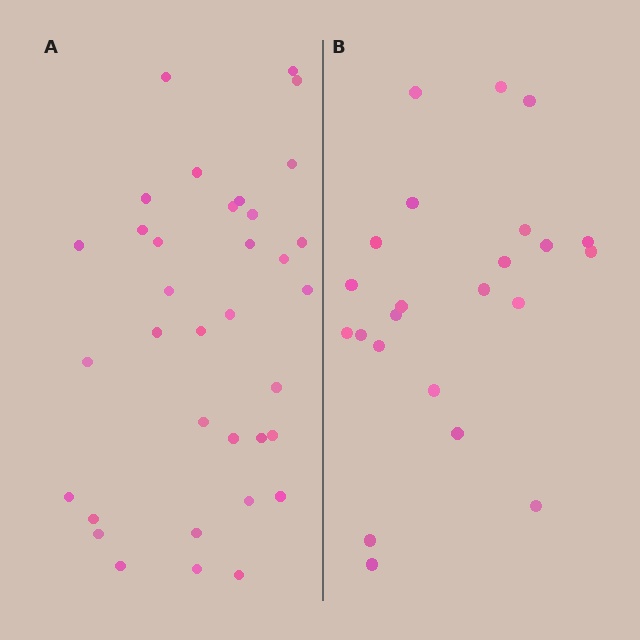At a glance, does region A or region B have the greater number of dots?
Region A (the left region) has more dots.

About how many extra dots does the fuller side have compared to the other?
Region A has roughly 12 or so more dots than region B.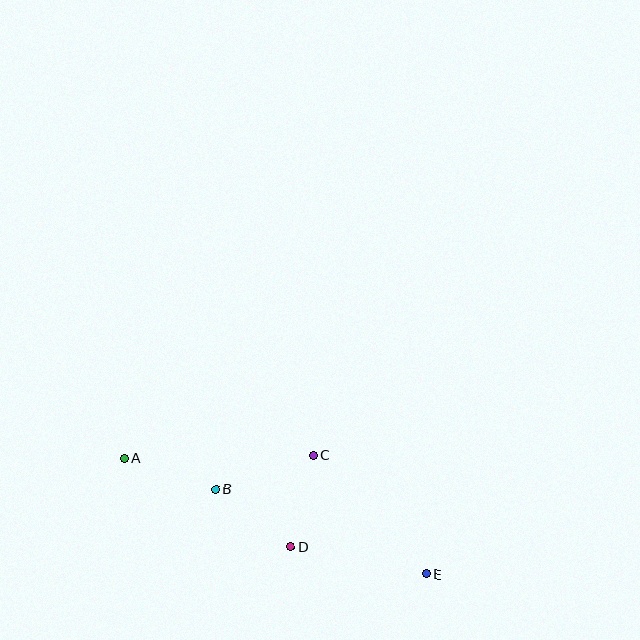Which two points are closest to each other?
Points C and D are closest to each other.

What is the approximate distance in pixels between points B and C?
The distance between B and C is approximately 103 pixels.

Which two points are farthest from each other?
Points A and E are farthest from each other.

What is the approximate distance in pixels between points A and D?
The distance between A and D is approximately 189 pixels.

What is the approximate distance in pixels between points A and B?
The distance between A and B is approximately 97 pixels.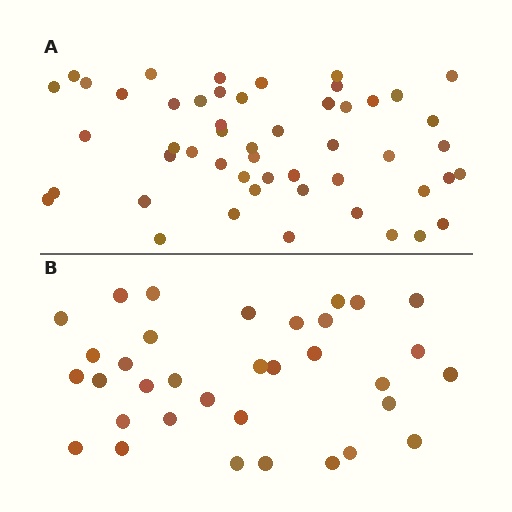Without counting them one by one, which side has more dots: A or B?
Region A (the top region) has more dots.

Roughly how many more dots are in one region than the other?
Region A has approximately 15 more dots than region B.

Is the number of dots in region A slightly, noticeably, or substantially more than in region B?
Region A has substantially more. The ratio is roughly 1.5 to 1.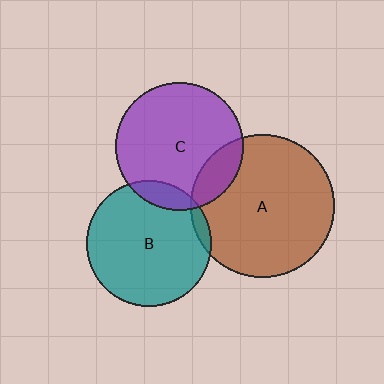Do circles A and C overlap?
Yes.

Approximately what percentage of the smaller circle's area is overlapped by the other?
Approximately 15%.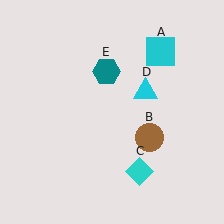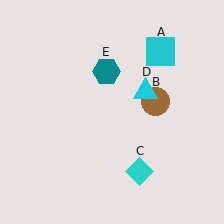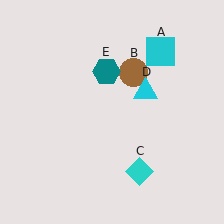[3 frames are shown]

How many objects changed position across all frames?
1 object changed position: brown circle (object B).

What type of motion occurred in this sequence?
The brown circle (object B) rotated counterclockwise around the center of the scene.